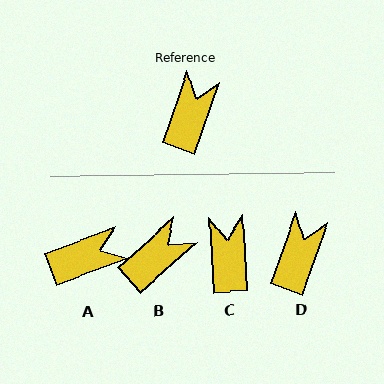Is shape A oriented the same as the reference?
No, it is off by about 50 degrees.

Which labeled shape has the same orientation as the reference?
D.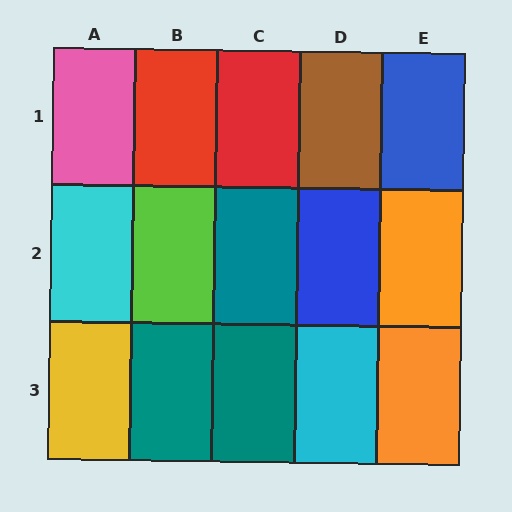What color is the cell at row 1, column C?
Red.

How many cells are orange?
2 cells are orange.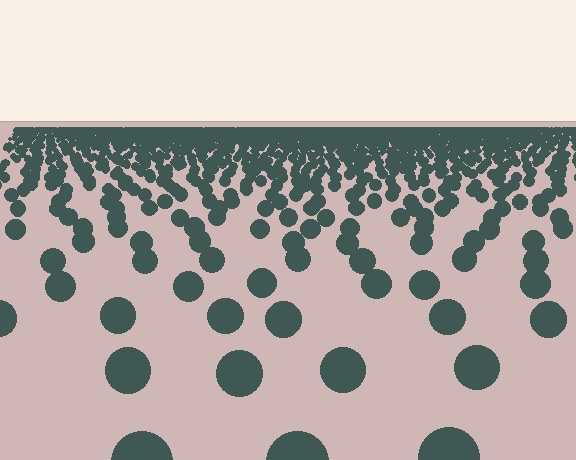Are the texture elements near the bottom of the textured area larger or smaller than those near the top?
Larger. Near the bottom, elements are closer to the viewer and appear at a bigger on-screen size.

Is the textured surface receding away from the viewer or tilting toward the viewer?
The surface is receding away from the viewer. Texture elements get smaller and denser toward the top.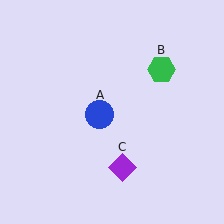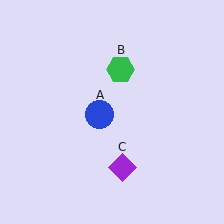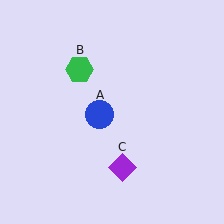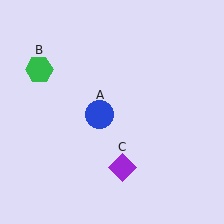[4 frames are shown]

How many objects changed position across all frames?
1 object changed position: green hexagon (object B).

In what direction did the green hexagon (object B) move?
The green hexagon (object B) moved left.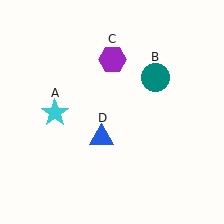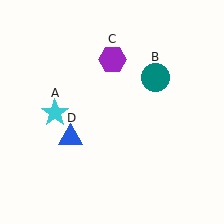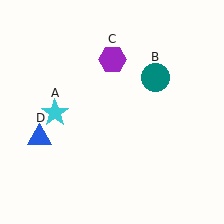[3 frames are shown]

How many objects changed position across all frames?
1 object changed position: blue triangle (object D).